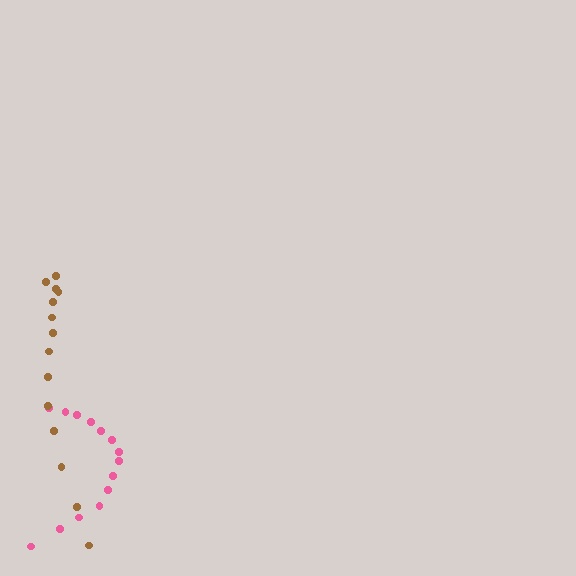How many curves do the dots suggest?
There are 2 distinct paths.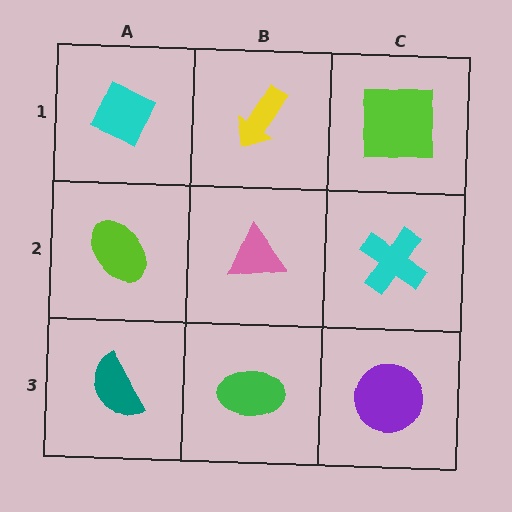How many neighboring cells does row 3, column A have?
2.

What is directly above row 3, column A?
A lime ellipse.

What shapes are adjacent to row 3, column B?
A pink triangle (row 2, column B), a teal semicircle (row 3, column A), a purple circle (row 3, column C).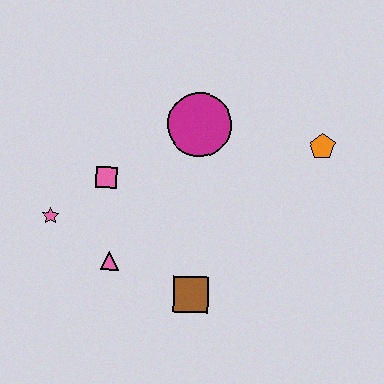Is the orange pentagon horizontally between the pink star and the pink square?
No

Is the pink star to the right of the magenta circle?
No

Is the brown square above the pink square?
No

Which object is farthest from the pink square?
The orange pentagon is farthest from the pink square.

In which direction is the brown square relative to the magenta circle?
The brown square is below the magenta circle.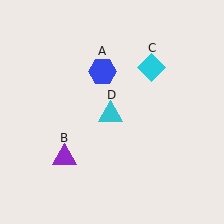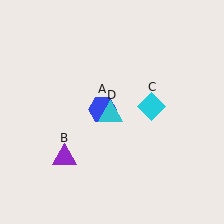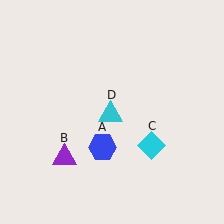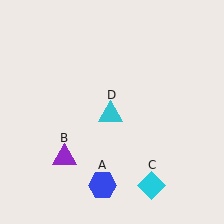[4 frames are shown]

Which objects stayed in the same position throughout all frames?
Purple triangle (object B) and cyan triangle (object D) remained stationary.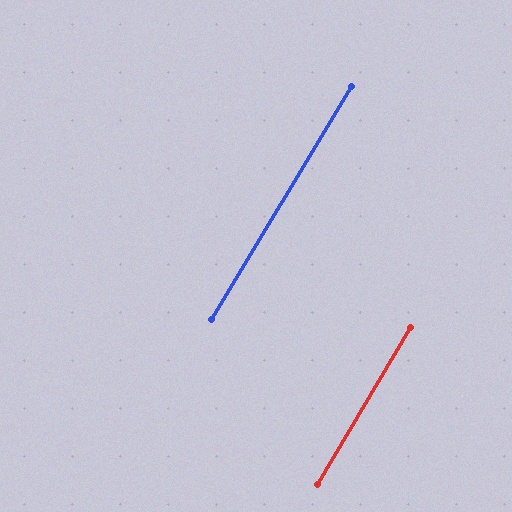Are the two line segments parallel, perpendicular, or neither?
Parallel — their directions differ by only 0.6°.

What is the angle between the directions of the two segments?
Approximately 1 degree.